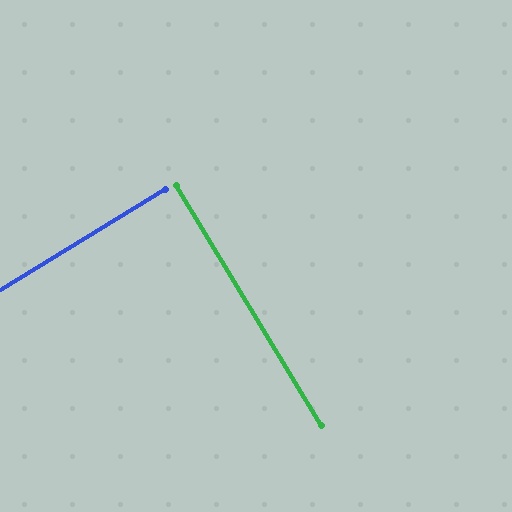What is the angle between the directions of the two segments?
Approximately 90 degrees.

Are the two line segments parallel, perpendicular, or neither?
Perpendicular — they meet at approximately 90°.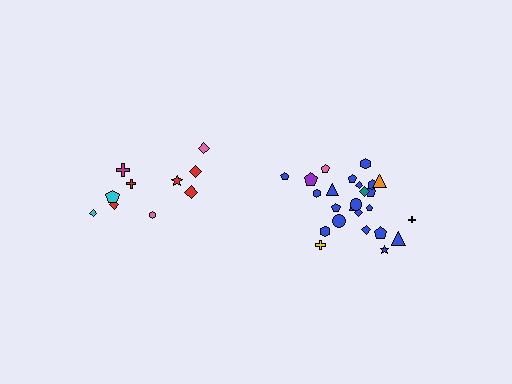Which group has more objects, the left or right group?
The right group.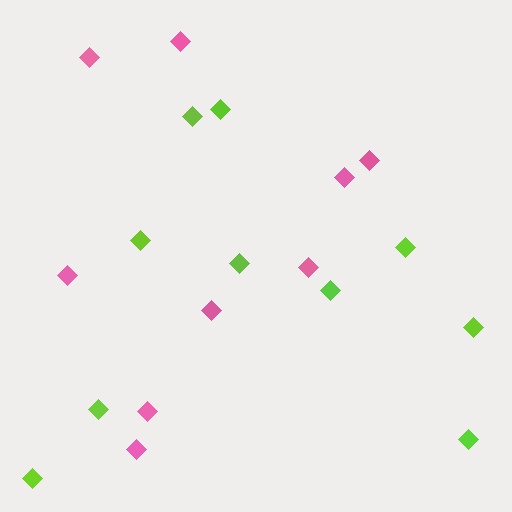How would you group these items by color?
There are 2 groups: one group of pink diamonds (9) and one group of lime diamonds (10).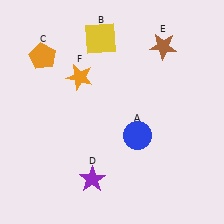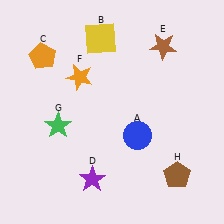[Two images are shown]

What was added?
A green star (G), a brown pentagon (H) were added in Image 2.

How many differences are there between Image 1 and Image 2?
There are 2 differences between the two images.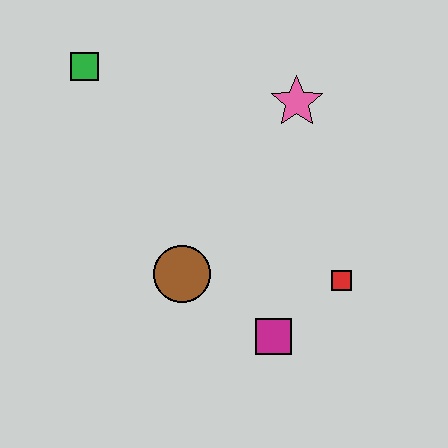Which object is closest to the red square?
The magenta square is closest to the red square.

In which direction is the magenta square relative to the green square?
The magenta square is below the green square.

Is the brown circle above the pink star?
No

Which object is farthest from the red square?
The green square is farthest from the red square.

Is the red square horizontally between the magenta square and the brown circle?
No